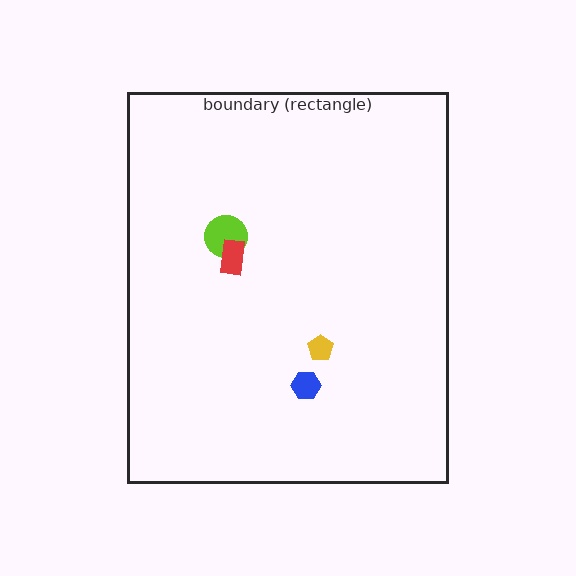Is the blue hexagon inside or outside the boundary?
Inside.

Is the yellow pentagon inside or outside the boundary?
Inside.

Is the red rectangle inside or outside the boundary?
Inside.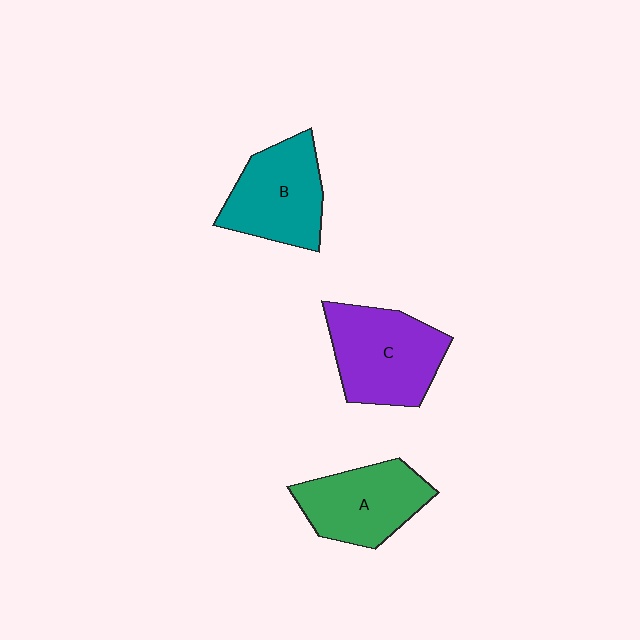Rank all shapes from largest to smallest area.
From largest to smallest: C (purple), B (teal), A (green).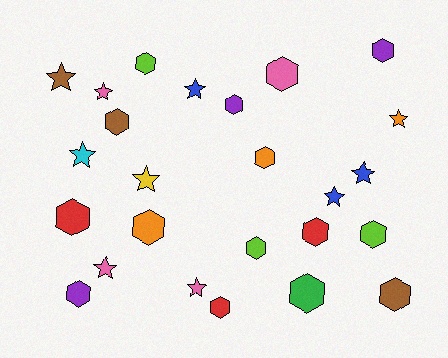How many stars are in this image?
There are 10 stars.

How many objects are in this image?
There are 25 objects.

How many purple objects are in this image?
There are 3 purple objects.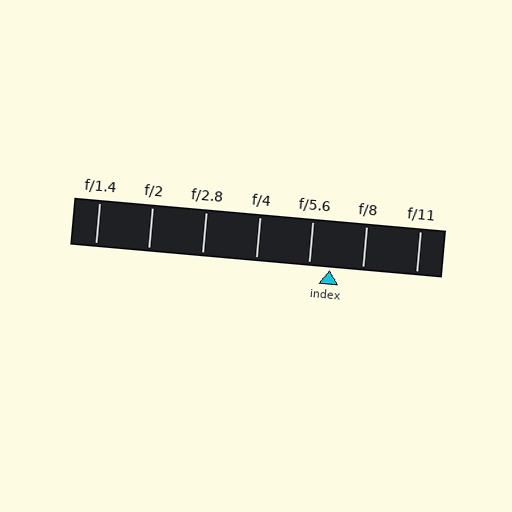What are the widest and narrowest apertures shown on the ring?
The widest aperture shown is f/1.4 and the narrowest is f/11.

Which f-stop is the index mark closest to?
The index mark is closest to f/5.6.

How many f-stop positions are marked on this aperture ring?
There are 7 f-stop positions marked.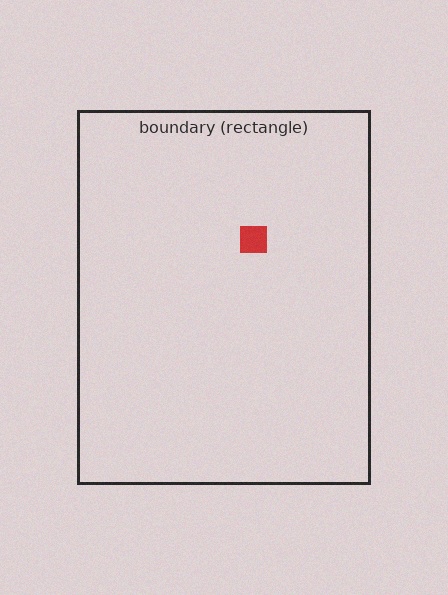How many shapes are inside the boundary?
1 inside, 0 outside.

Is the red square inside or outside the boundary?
Inside.